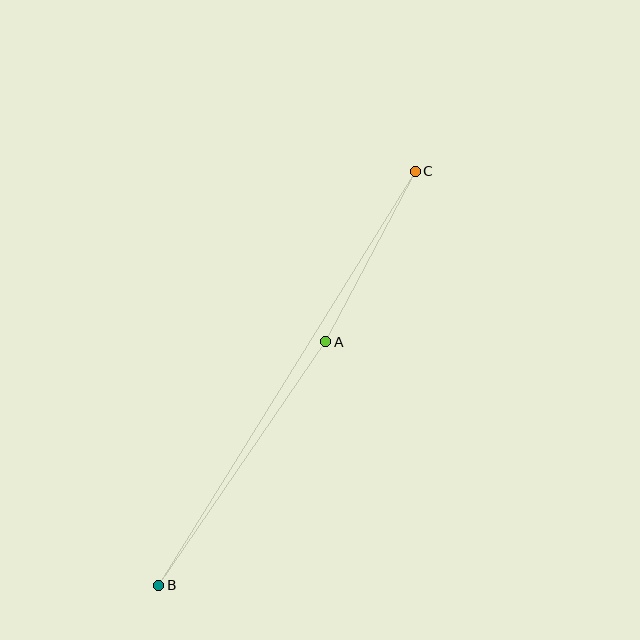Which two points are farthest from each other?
Points B and C are farthest from each other.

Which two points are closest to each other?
Points A and C are closest to each other.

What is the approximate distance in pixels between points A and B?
The distance between A and B is approximately 295 pixels.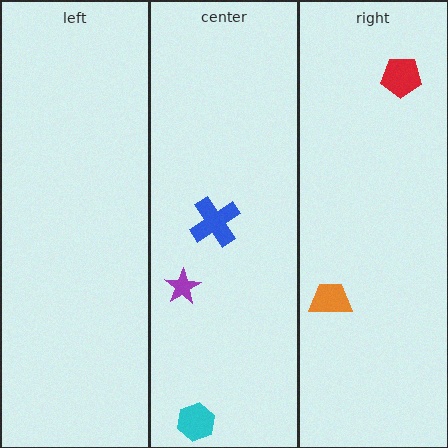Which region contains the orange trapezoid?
The right region.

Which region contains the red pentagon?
The right region.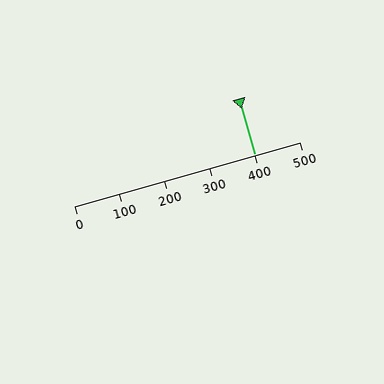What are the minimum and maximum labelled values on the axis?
The axis runs from 0 to 500.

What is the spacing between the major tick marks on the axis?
The major ticks are spaced 100 apart.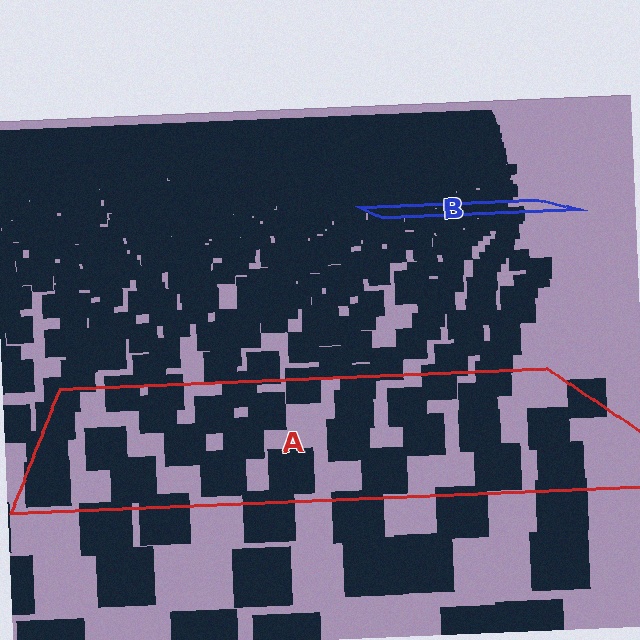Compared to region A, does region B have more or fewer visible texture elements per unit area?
Region B has more texture elements per unit area — they are packed more densely because it is farther away.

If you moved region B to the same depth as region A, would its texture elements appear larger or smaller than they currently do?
They would appear larger. At a closer depth, the same texture elements are projected at a bigger on-screen size.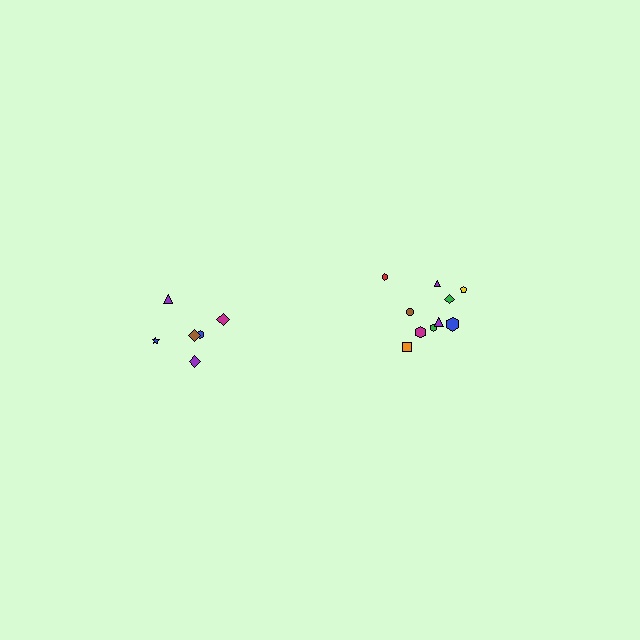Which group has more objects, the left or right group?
The right group.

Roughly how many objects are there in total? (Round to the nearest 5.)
Roughly 15 objects in total.